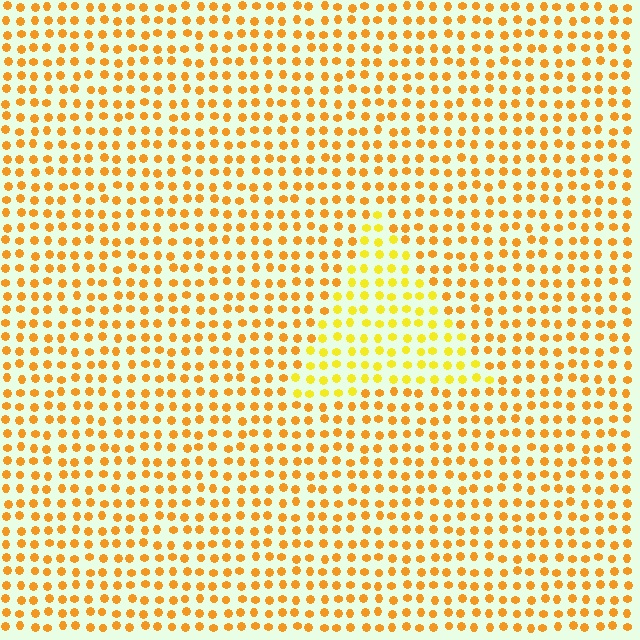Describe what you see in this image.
The image is filled with small orange elements in a uniform arrangement. A triangle-shaped region is visible where the elements are tinted to a slightly different hue, forming a subtle color boundary.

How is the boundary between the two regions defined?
The boundary is defined purely by a slight shift in hue (about 24 degrees). Spacing, size, and orientation are identical on both sides.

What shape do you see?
I see a triangle.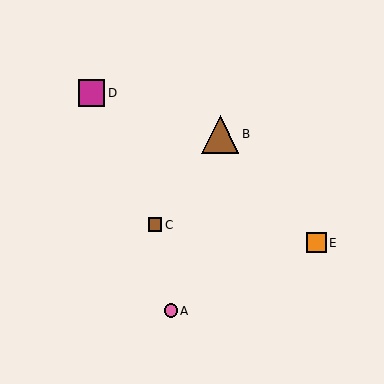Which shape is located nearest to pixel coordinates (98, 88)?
The magenta square (labeled D) at (91, 93) is nearest to that location.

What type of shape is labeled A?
Shape A is a pink circle.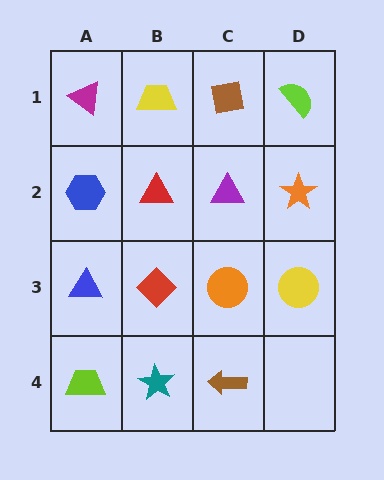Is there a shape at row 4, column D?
No, that cell is empty.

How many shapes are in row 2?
4 shapes.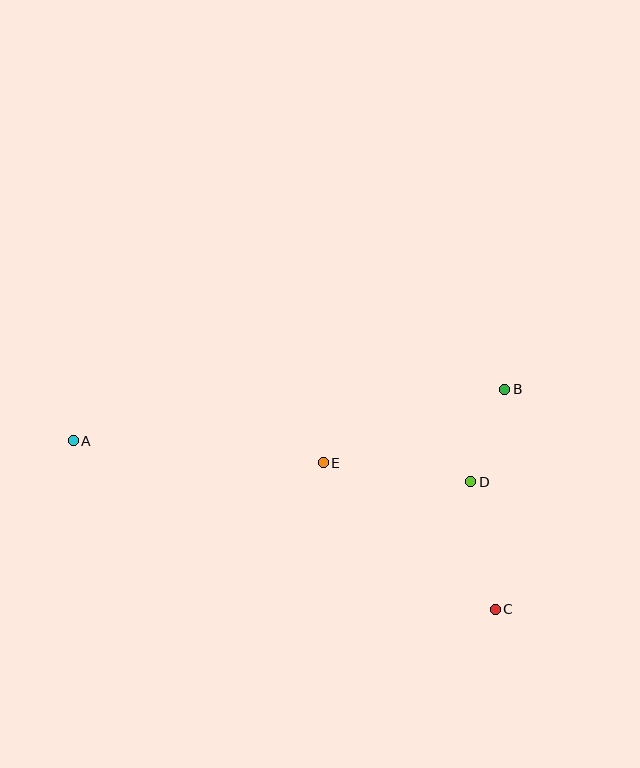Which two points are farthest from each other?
Points A and C are farthest from each other.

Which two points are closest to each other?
Points B and D are closest to each other.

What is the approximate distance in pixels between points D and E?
The distance between D and E is approximately 149 pixels.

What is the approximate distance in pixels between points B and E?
The distance between B and E is approximately 196 pixels.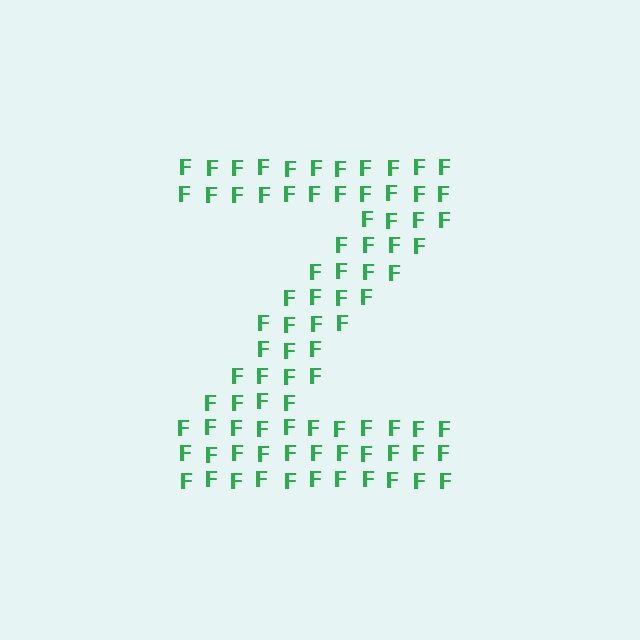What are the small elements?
The small elements are letter F's.